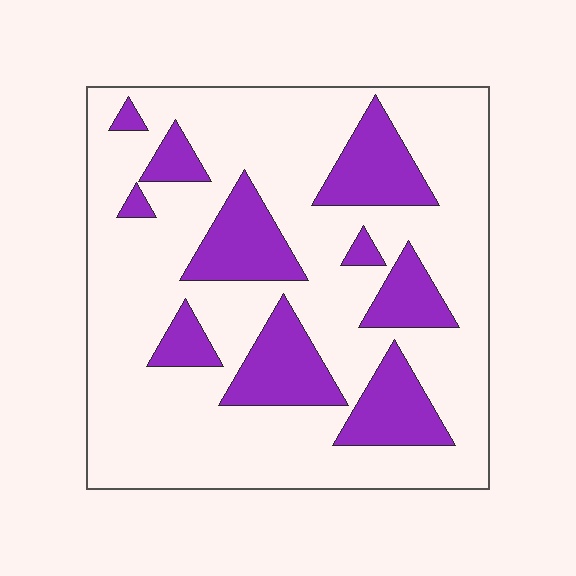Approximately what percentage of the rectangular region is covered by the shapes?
Approximately 25%.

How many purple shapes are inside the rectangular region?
10.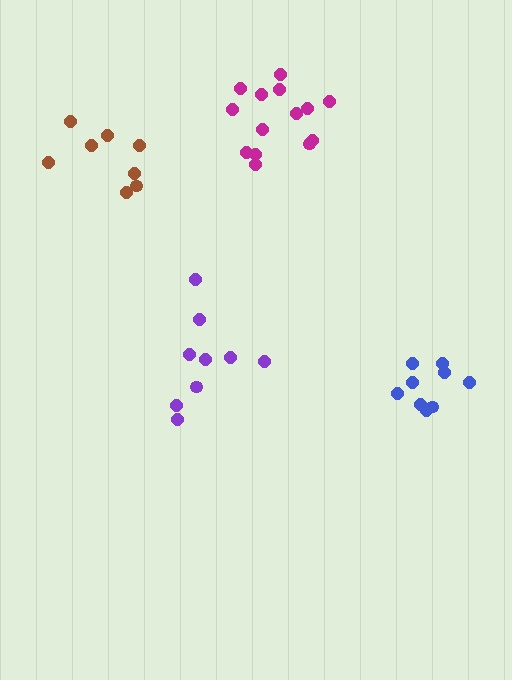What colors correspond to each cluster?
The clusters are colored: brown, magenta, purple, blue.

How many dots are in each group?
Group 1: 8 dots, Group 2: 14 dots, Group 3: 9 dots, Group 4: 9 dots (40 total).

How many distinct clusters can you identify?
There are 4 distinct clusters.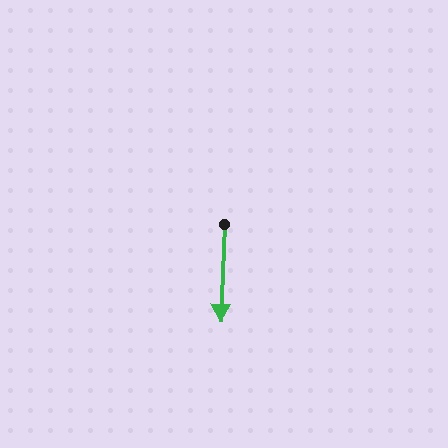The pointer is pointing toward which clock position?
Roughly 6 o'clock.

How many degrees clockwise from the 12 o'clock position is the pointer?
Approximately 182 degrees.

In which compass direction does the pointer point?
South.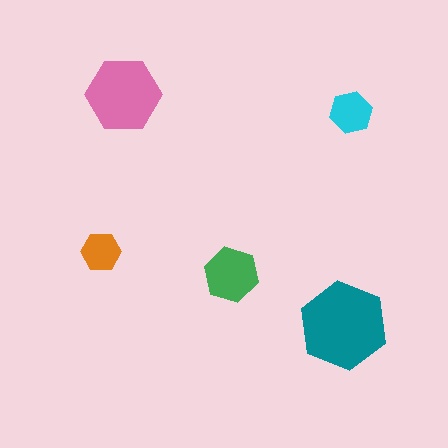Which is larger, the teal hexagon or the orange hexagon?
The teal one.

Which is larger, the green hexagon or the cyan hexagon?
The green one.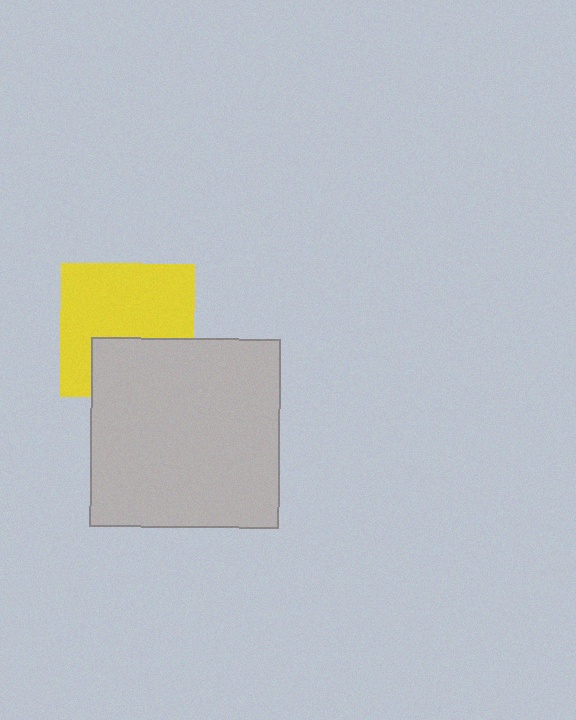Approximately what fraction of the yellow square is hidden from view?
Roughly 34% of the yellow square is hidden behind the light gray square.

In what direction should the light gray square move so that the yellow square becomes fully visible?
The light gray square should move down. That is the shortest direction to clear the overlap and leave the yellow square fully visible.